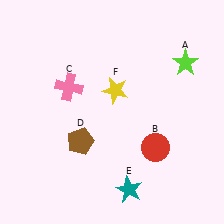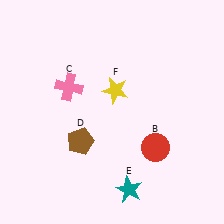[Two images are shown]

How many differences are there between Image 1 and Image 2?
There is 1 difference between the two images.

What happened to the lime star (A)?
The lime star (A) was removed in Image 2. It was in the top-right area of Image 1.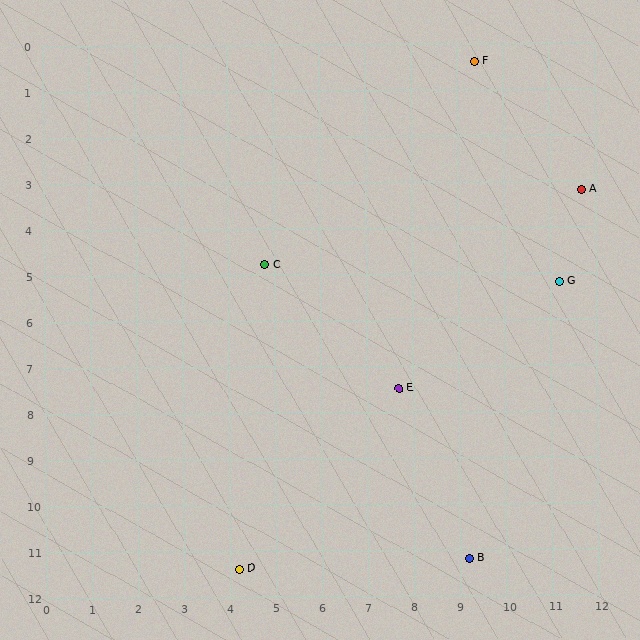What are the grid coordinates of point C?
Point C is at approximately (4.8, 4.8).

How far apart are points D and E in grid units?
Points D and E are about 5.2 grid units apart.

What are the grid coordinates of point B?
Point B is at approximately (9.2, 11.2).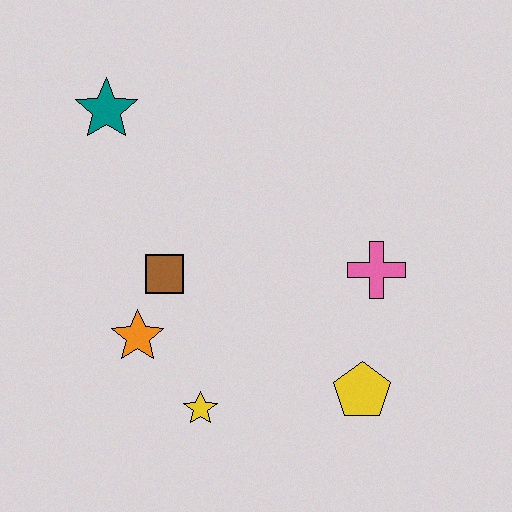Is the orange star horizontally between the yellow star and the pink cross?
No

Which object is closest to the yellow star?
The orange star is closest to the yellow star.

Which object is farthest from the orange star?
The pink cross is farthest from the orange star.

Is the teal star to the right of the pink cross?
No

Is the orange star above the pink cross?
No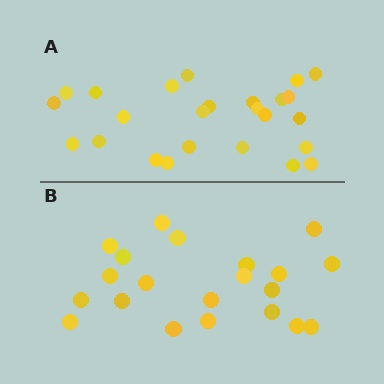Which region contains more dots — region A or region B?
Region A (the top region) has more dots.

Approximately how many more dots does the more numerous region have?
Region A has about 4 more dots than region B.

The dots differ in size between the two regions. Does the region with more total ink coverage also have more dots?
No. Region B has more total ink coverage because its dots are larger, but region A actually contains more individual dots. Total area can be misleading — the number of items is what matters here.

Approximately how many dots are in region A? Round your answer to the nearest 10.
About 20 dots. (The exact count is 25, which rounds to 20.)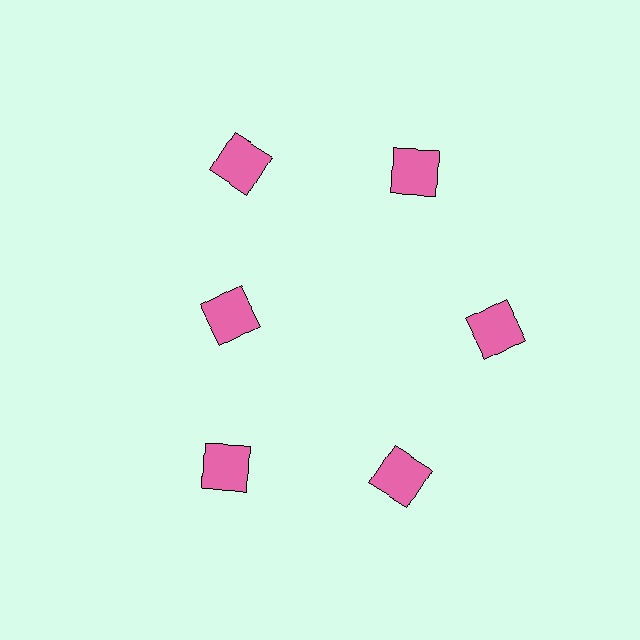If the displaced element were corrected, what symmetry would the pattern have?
It would have 6-fold rotational symmetry — the pattern would map onto itself every 60 degrees.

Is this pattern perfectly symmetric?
No. The 6 pink squares are arranged in a ring, but one element near the 9 o'clock position is pulled inward toward the center, breaking the 6-fold rotational symmetry.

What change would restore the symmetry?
The symmetry would be restored by moving it outward, back onto the ring so that all 6 squares sit at equal angles and equal distance from the center.